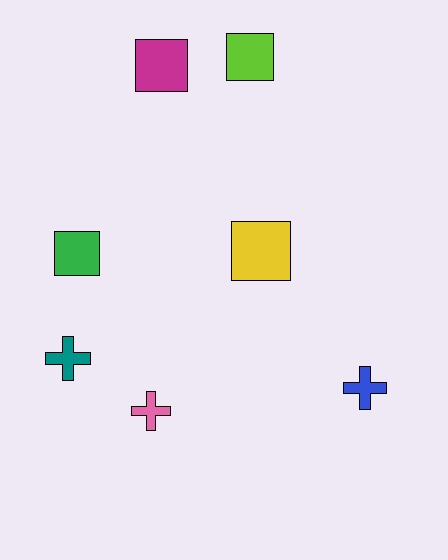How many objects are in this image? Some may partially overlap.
There are 7 objects.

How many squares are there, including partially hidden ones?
There are 4 squares.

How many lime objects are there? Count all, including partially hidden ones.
There is 1 lime object.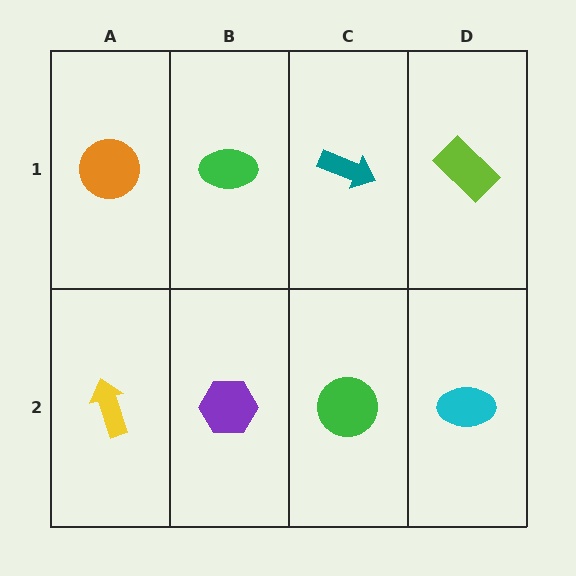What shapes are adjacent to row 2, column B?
A green ellipse (row 1, column B), a yellow arrow (row 2, column A), a green circle (row 2, column C).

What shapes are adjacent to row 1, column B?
A purple hexagon (row 2, column B), an orange circle (row 1, column A), a teal arrow (row 1, column C).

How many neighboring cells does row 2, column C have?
3.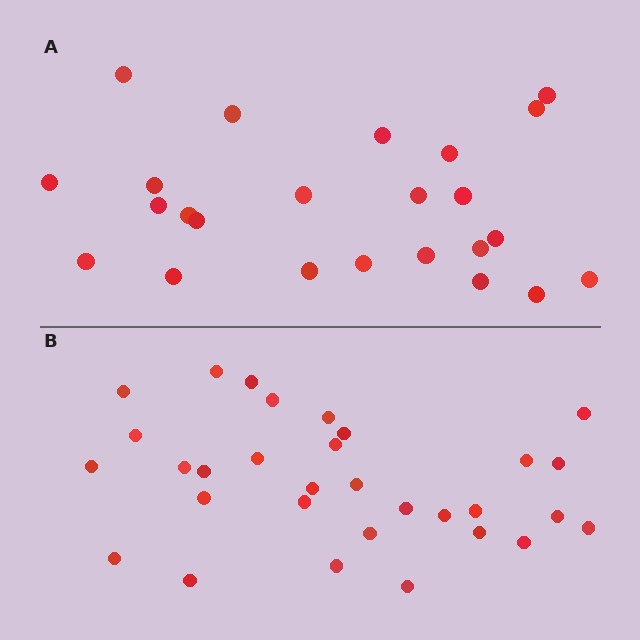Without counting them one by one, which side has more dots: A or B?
Region B (the bottom region) has more dots.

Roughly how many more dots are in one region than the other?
Region B has roughly 8 or so more dots than region A.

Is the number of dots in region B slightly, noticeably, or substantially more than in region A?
Region B has noticeably more, but not dramatically so. The ratio is roughly 1.3 to 1.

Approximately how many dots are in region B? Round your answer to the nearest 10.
About 30 dots. (The exact count is 31, which rounds to 30.)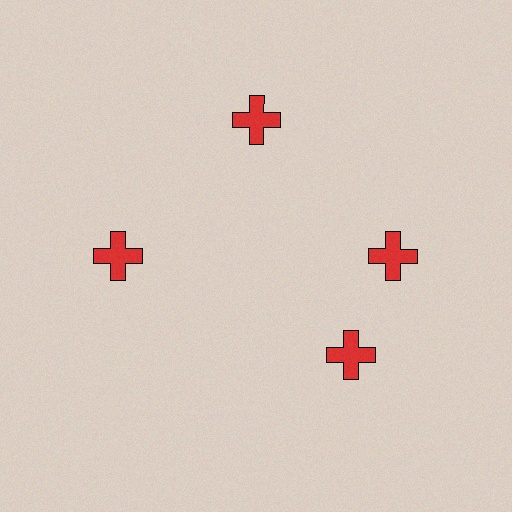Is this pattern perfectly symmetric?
No. The 4 red crosses are arranged in a ring, but one element near the 6 o'clock position is rotated out of alignment along the ring, breaking the 4-fold rotational symmetry.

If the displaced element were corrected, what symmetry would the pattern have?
It would have 4-fold rotational symmetry — the pattern would map onto itself every 90 degrees.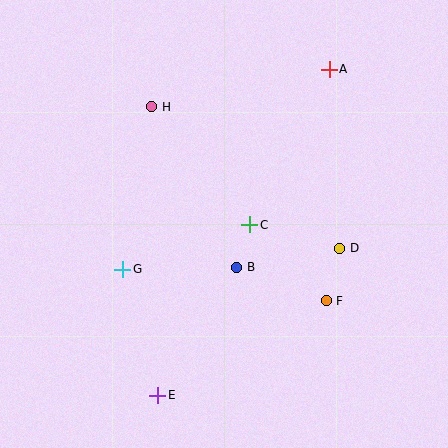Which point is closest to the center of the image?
Point C at (250, 225) is closest to the center.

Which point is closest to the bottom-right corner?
Point F is closest to the bottom-right corner.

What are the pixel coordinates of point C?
Point C is at (250, 225).